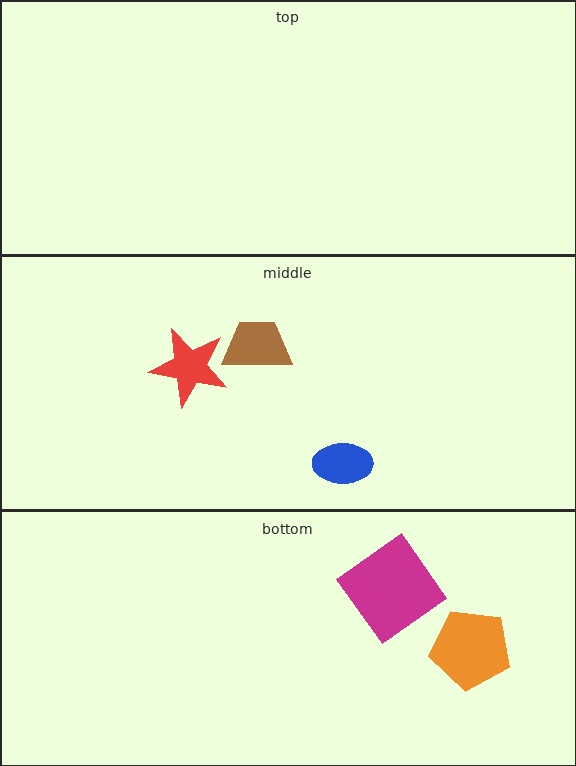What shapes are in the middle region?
The red star, the blue ellipse, the brown trapezoid.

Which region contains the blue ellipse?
The middle region.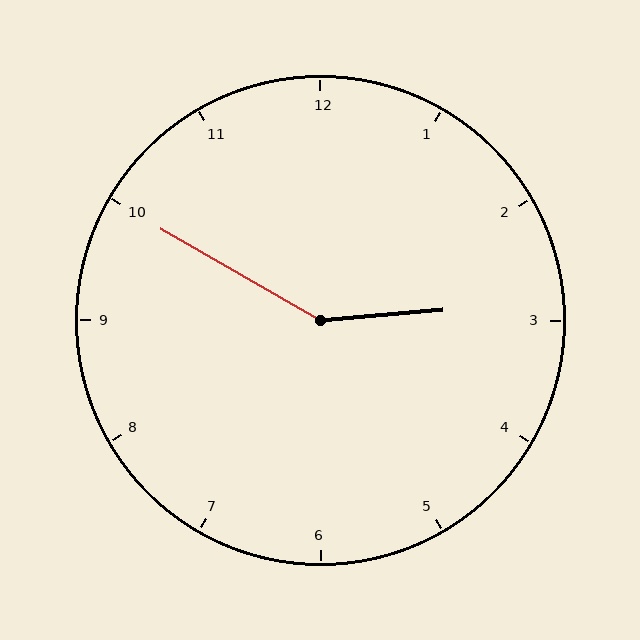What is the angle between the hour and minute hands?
Approximately 145 degrees.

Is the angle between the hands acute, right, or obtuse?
It is obtuse.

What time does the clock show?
2:50.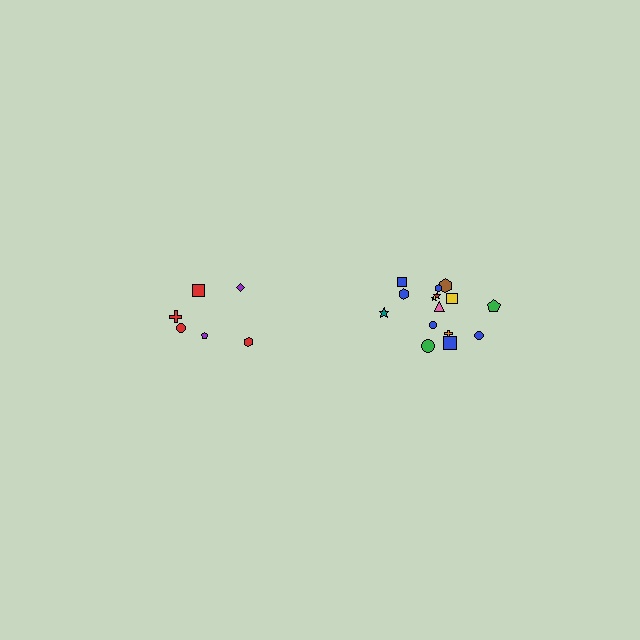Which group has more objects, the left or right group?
The right group.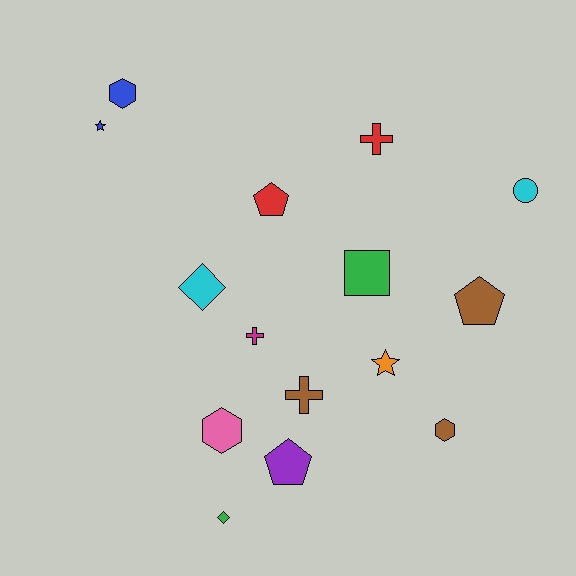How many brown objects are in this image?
There are 3 brown objects.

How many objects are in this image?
There are 15 objects.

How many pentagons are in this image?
There are 3 pentagons.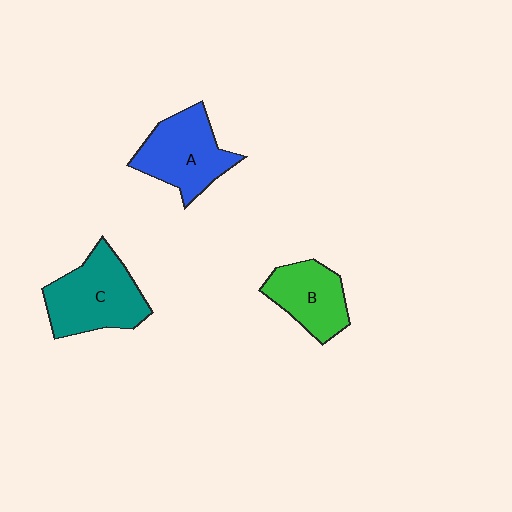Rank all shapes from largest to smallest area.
From largest to smallest: C (teal), A (blue), B (green).